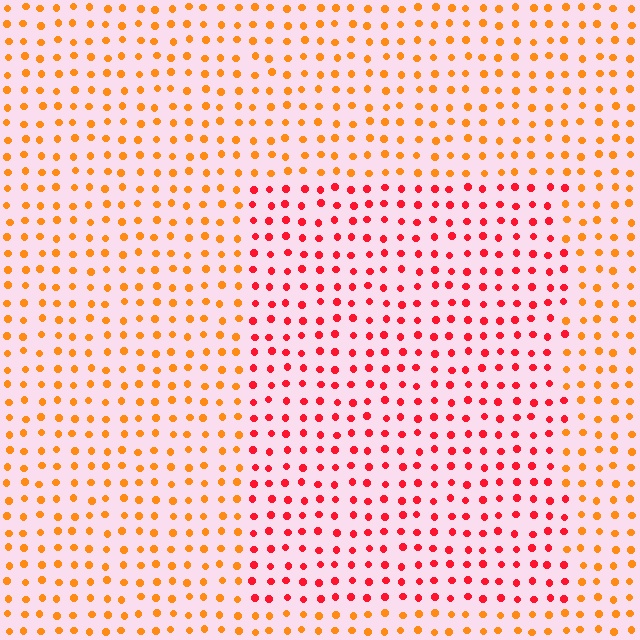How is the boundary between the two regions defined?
The boundary is defined purely by a slight shift in hue (about 37 degrees). Spacing, size, and orientation are identical on both sides.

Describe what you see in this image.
The image is filled with small orange elements in a uniform arrangement. A rectangle-shaped region is visible where the elements are tinted to a slightly different hue, forming a subtle color boundary.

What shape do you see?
I see a rectangle.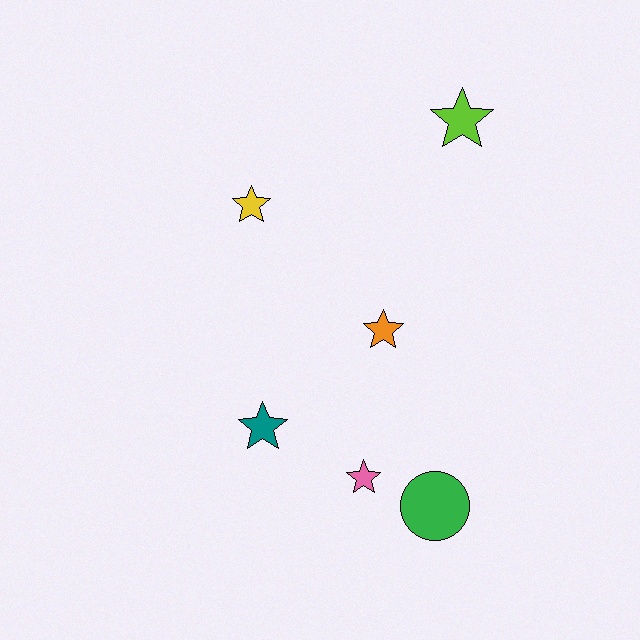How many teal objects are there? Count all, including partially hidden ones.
There is 1 teal object.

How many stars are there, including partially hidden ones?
There are 5 stars.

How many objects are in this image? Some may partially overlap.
There are 6 objects.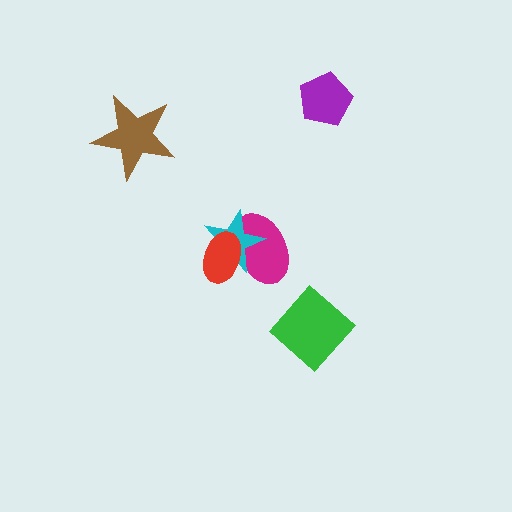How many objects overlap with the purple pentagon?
0 objects overlap with the purple pentagon.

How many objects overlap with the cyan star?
2 objects overlap with the cyan star.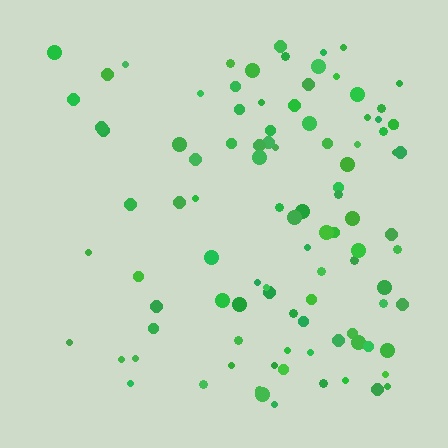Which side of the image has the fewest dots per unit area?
The left.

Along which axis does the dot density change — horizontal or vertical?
Horizontal.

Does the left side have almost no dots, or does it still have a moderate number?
Still a moderate number, just noticeably fewer than the right.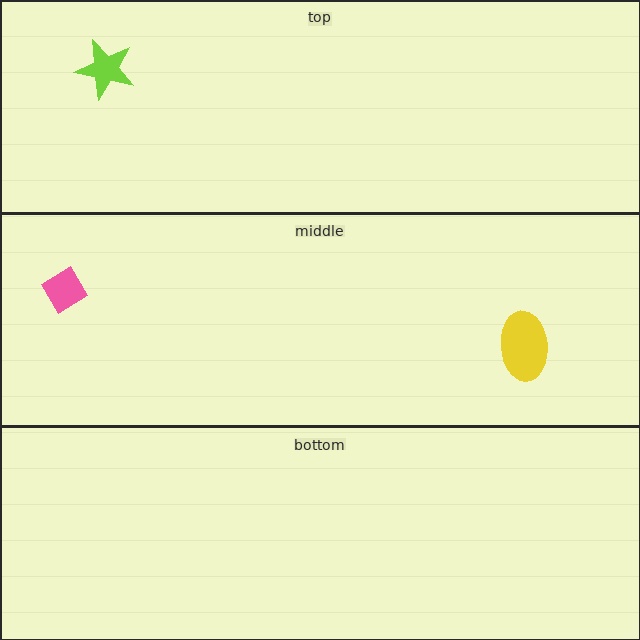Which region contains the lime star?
The top region.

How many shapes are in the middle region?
2.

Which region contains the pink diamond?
The middle region.